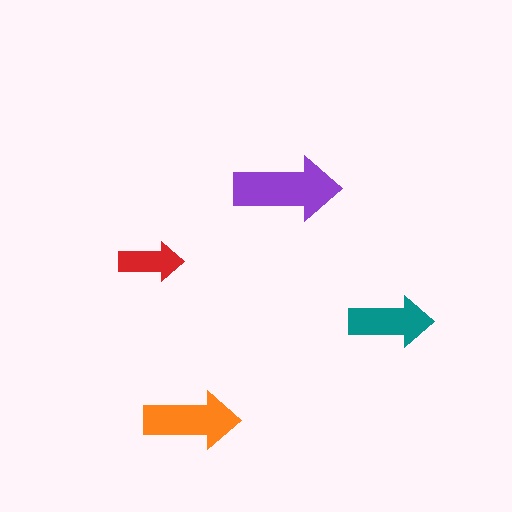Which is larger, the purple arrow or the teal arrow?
The purple one.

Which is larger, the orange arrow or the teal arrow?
The orange one.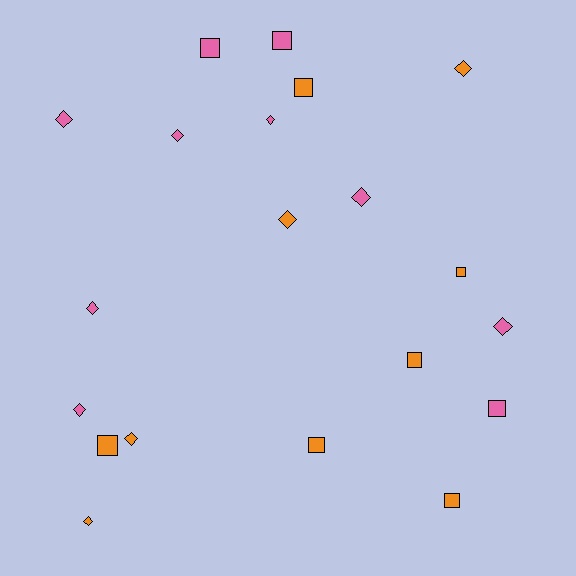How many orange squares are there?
There are 6 orange squares.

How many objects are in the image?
There are 20 objects.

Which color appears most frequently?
Orange, with 10 objects.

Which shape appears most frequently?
Diamond, with 11 objects.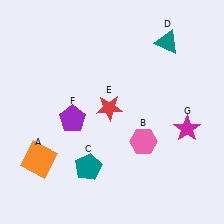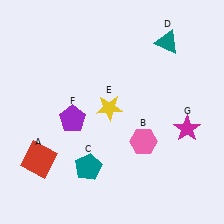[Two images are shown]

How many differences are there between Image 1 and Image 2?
There are 2 differences between the two images.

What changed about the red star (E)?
In Image 1, E is red. In Image 2, it changed to yellow.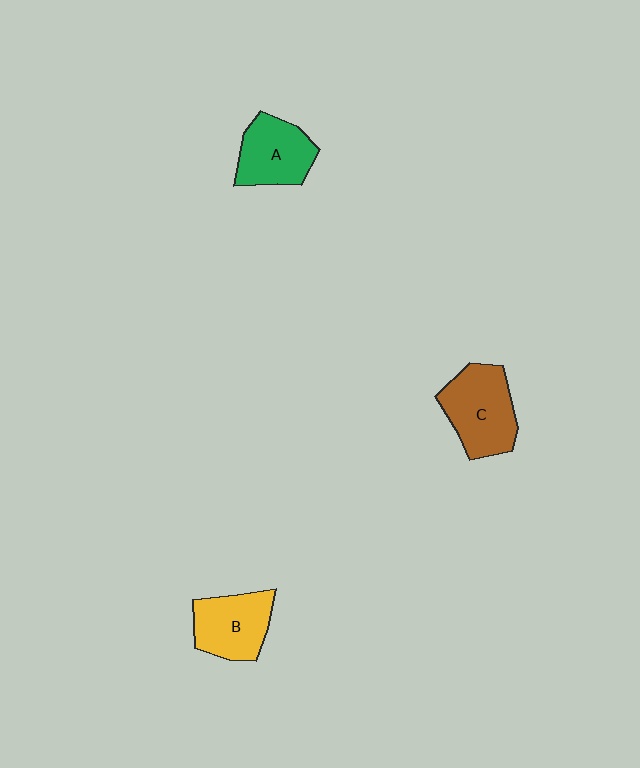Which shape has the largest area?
Shape C (brown).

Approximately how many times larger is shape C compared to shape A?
Approximately 1.2 times.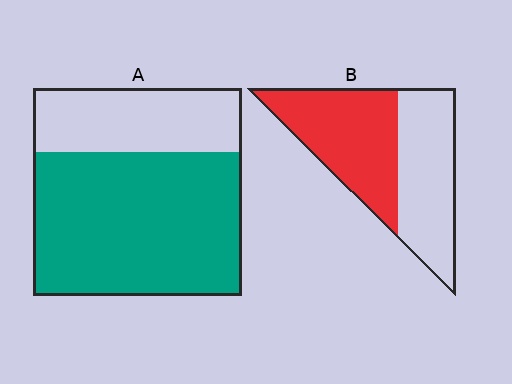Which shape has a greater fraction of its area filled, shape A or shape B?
Shape A.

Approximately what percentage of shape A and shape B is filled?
A is approximately 70% and B is approximately 50%.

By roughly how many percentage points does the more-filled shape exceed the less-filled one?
By roughly 15 percentage points (A over B).